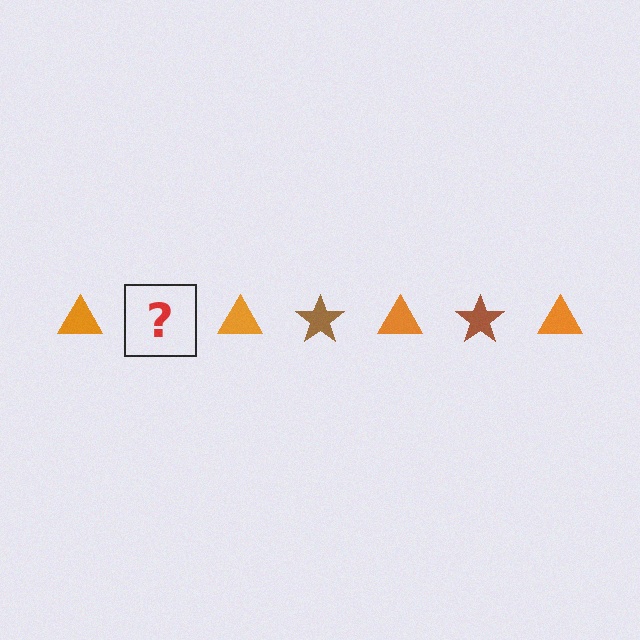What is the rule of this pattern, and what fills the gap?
The rule is that the pattern alternates between orange triangle and brown star. The gap should be filled with a brown star.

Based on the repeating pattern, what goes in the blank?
The blank should be a brown star.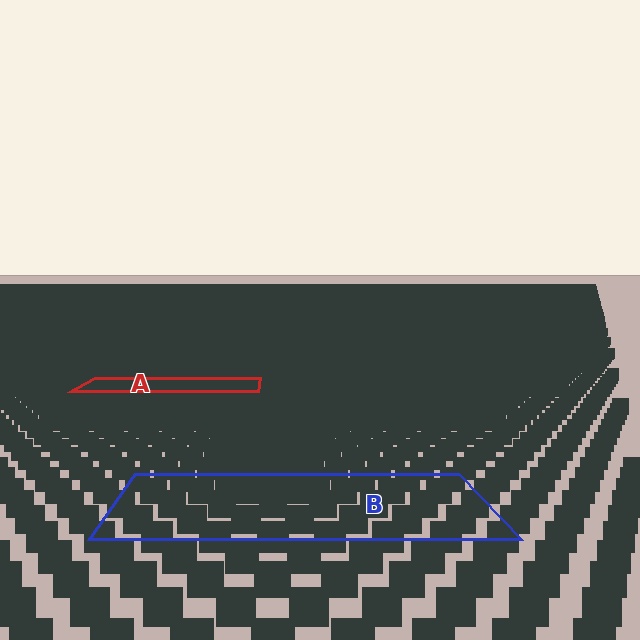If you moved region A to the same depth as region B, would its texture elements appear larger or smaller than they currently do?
They would appear larger. At a closer depth, the same texture elements are projected at a bigger on-screen size.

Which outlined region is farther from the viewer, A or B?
Region A is farther from the viewer — the texture elements inside it appear smaller and more densely packed.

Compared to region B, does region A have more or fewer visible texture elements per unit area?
Region A has more texture elements per unit area — they are packed more densely because it is farther away.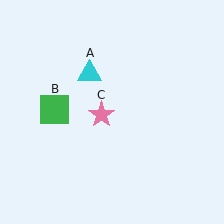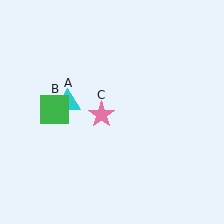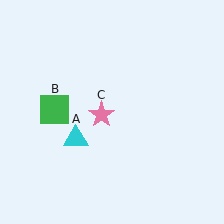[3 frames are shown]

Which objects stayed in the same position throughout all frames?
Green square (object B) and pink star (object C) remained stationary.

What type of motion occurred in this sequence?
The cyan triangle (object A) rotated counterclockwise around the center of the scene.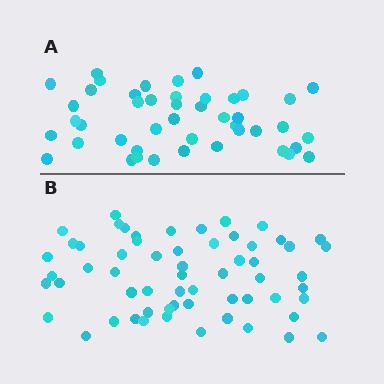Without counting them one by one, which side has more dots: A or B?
Region B (the bottom region) has more dots.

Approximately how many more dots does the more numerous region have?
Region B has approximately 15 more dots than region A.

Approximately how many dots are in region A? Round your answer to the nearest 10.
About 40 dots. (The exact count is 45, which rounds to 40.)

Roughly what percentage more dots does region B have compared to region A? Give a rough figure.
About 35% more.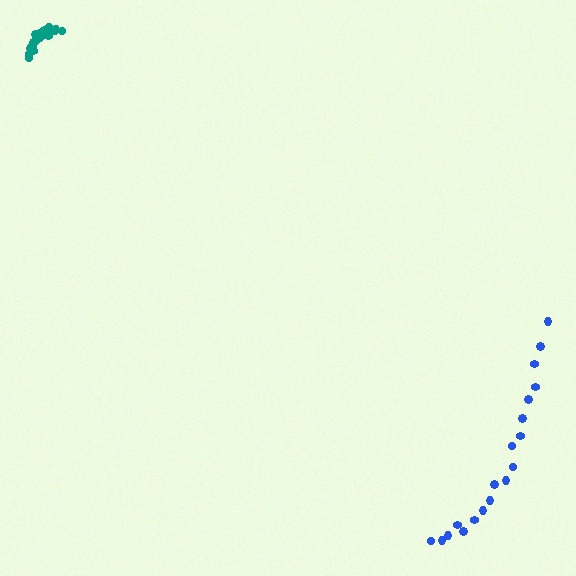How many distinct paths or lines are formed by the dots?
There are 2 distinct paths.